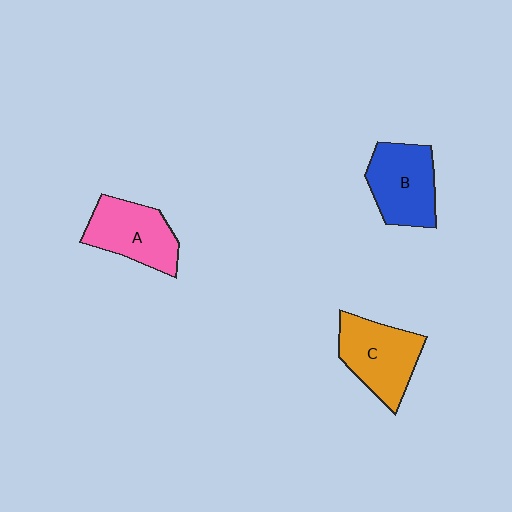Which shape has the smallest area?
Shape A (pink).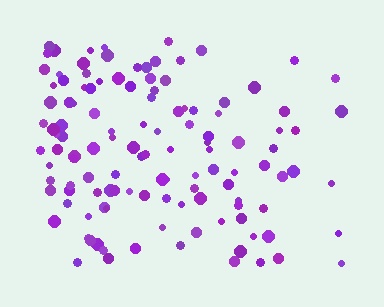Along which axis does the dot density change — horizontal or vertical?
Horizontal.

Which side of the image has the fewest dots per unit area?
The right.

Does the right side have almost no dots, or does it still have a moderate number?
Still a moderate number, just noticeably fewer than the left.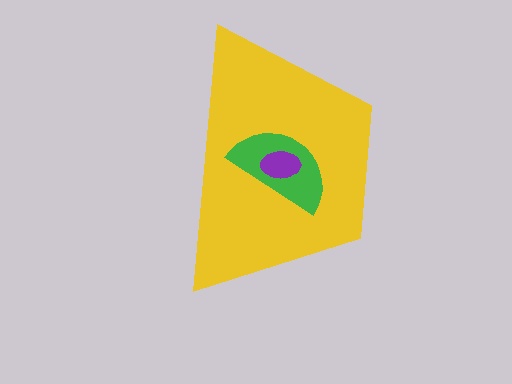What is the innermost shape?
The purple ellipse.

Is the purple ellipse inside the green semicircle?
Yes.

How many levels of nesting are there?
3.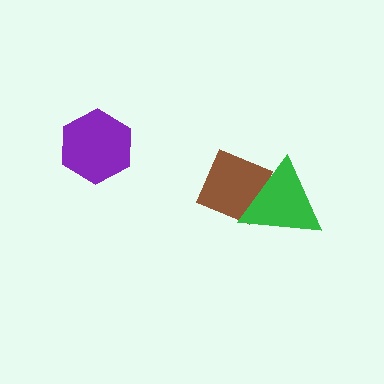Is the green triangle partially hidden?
No, no other shape covers it.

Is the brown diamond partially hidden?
Yes, it is partially covered by another shape.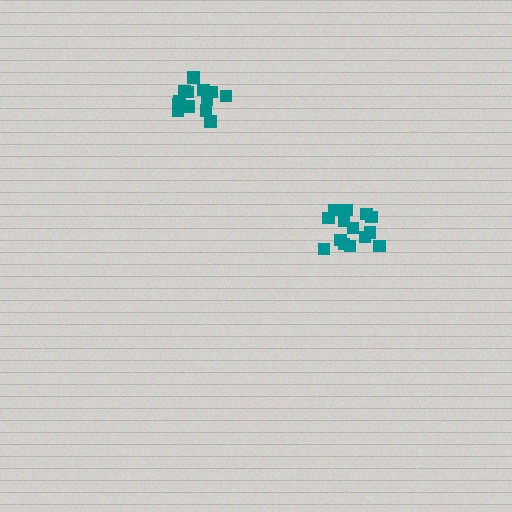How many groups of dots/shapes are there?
There are 2 groups.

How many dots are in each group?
Group 1: 13 dots, Group 2: 14 dots (27 total).